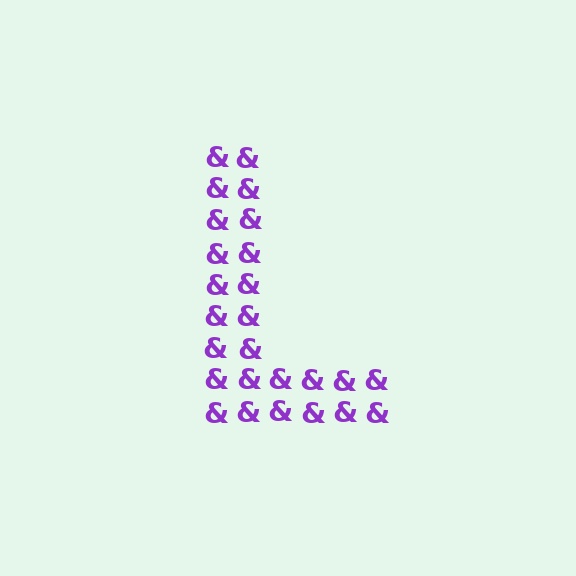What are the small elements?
The small elements are ampersands.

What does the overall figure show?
The overall figure shows the letter L.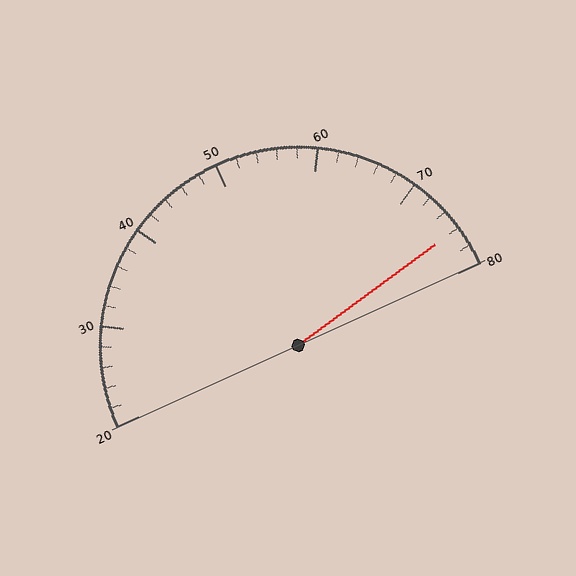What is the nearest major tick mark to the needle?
The nearest major tick mark is 80.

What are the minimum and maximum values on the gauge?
The gauge ranges from 20 to 80.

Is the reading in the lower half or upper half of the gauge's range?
The reading is in the upper half of the range (20 to 80).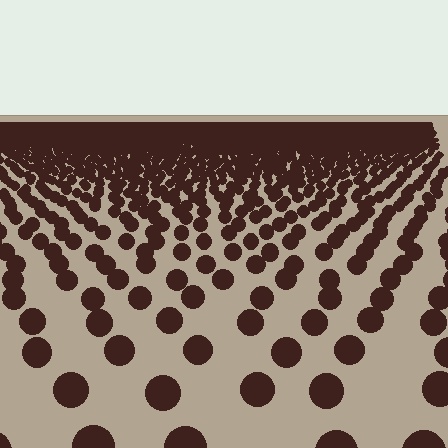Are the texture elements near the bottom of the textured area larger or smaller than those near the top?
Larger. Near the bottom, elements are closer to the viewer and appear at a bigger on-screen size.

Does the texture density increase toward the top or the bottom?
Density increases toward the top.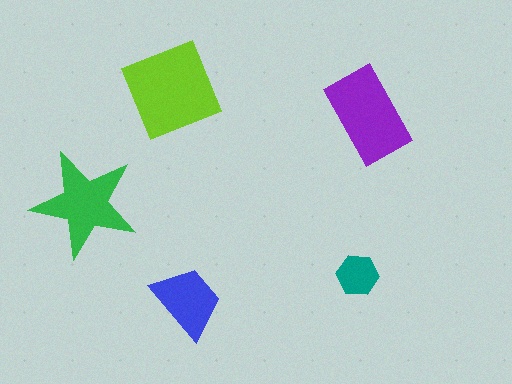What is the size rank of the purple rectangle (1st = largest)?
2nd.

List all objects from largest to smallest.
The lime square, the purple rectangle, the green star, the blue trapezoid, the teal hexagon.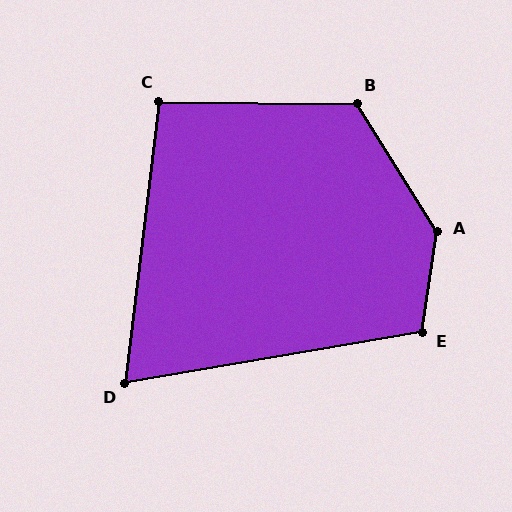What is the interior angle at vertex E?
Approximately 108 degrees (obtuse).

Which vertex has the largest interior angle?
A, at approximately 139 degrees.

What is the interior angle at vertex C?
Approximately 96 degrees (obtuse).